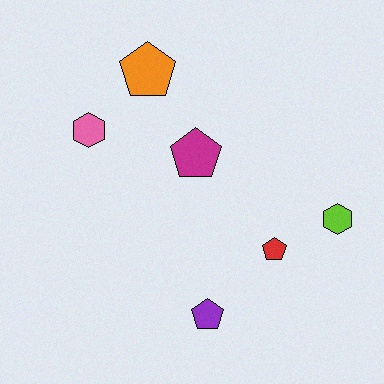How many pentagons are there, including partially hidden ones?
There are 4 pentagons.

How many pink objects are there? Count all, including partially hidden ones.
There is 1 pink object.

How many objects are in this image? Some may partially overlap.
There are 6 objects.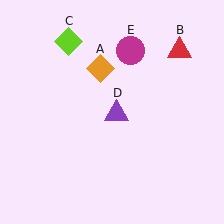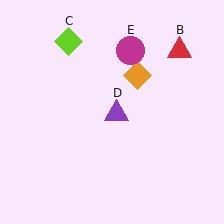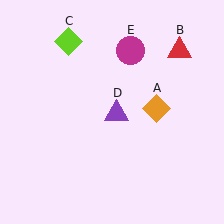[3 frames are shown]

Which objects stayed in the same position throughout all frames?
Red triangle (object B) and lime diamond (object C) and purple triangle (object D) and magenta circle (object E) remained stationary.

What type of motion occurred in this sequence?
The orange diamond (object A) rotated clockwise around the center of the scene.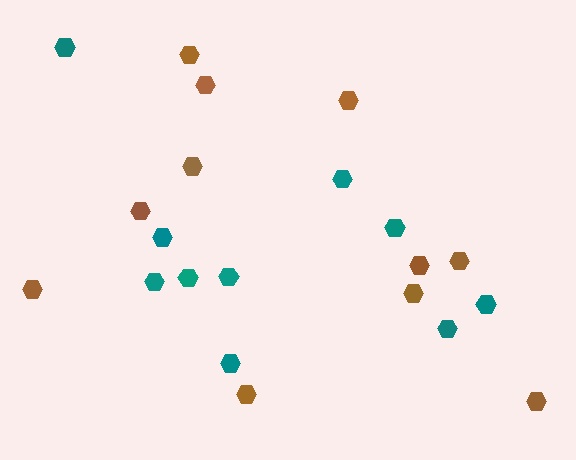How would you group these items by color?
There are 2 groups: one group of teal hexagons (10) and one group of brown hexagons (11).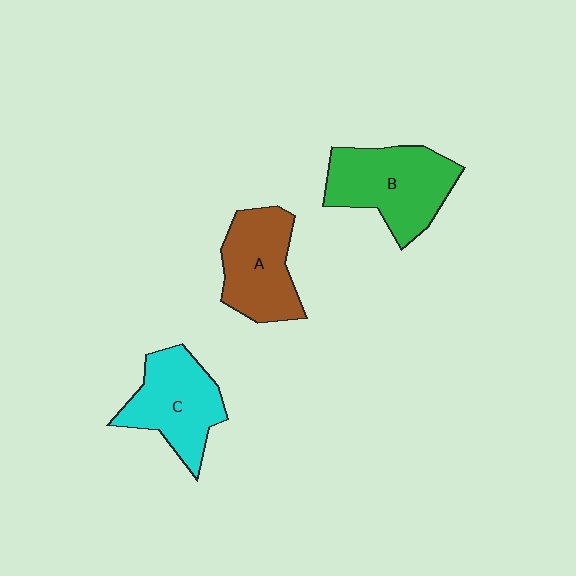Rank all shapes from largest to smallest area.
From largest to smallest: B (green), C (cyan), A (brown).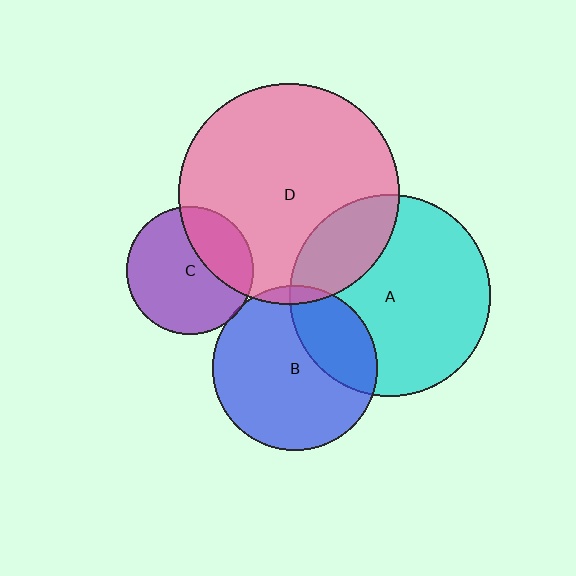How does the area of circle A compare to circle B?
Approximately 1.5 times.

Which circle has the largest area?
Circle D (pink).